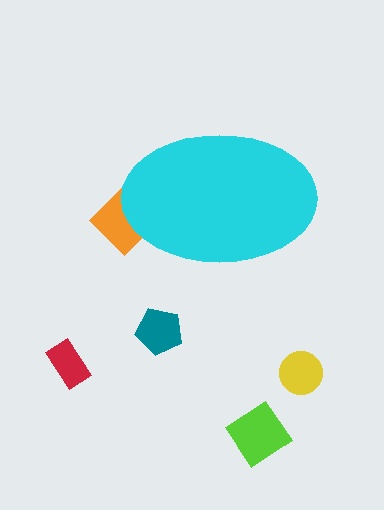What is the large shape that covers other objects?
A cyan ellipse.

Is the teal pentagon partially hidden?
No, the teal pentagon is fully visible.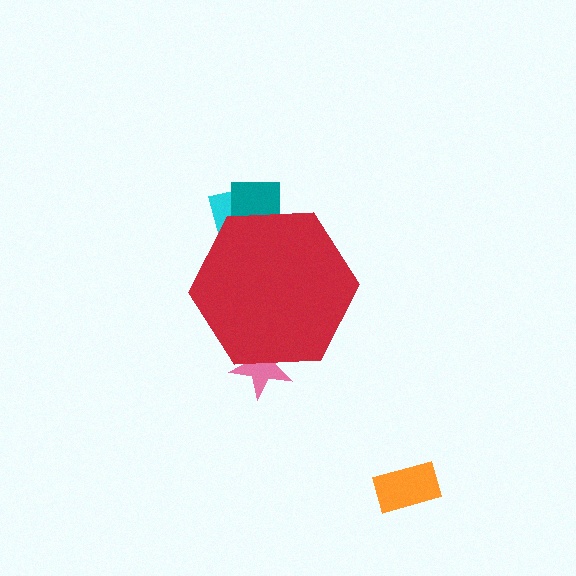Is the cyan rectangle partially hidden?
Yes, the cyan rectangle is partially hidden behind the red hexagon.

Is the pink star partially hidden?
Yes, the pink star is partially hidden behind the red hexagon.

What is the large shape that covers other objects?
A red hexagon.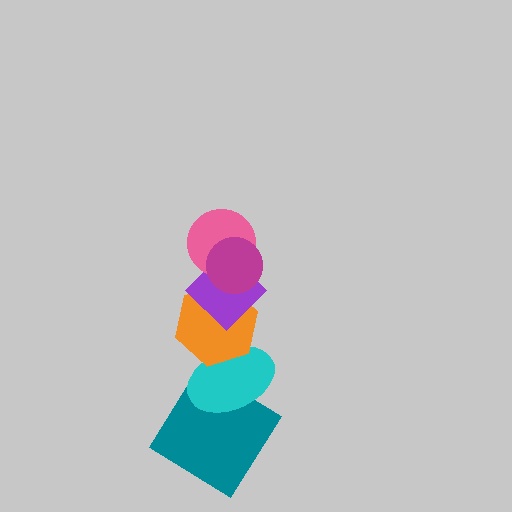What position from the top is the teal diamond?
The teal diamond is 6th from the top.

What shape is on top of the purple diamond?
The pink circle is on top of the purple diamond.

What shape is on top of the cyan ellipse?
The orange hexagon is on top of the cyan ellipse.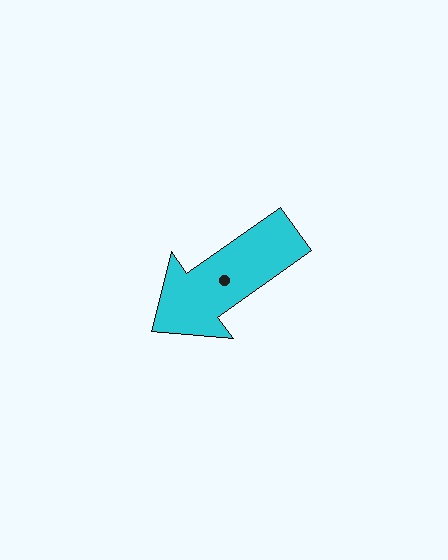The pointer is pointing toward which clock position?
Roughly 8 o'clock.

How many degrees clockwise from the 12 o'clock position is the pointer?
Approximately 235 degrees.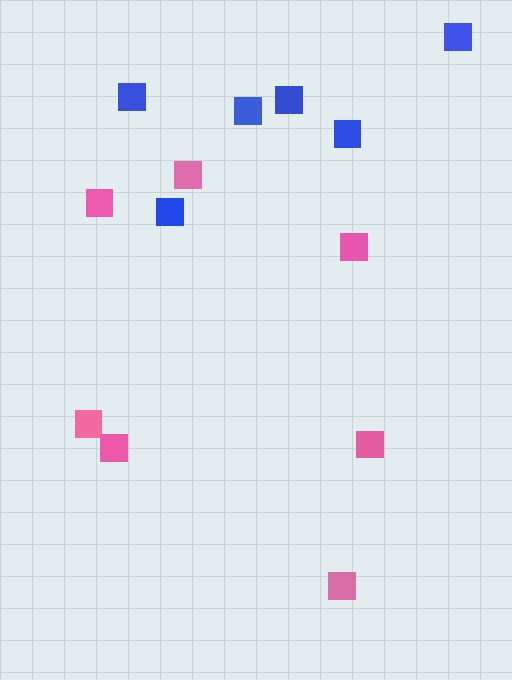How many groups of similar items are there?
There are 2 groups: one group of blue squares (6) and one group of pink squares (7).